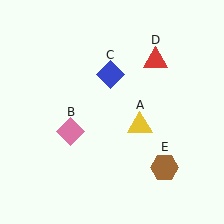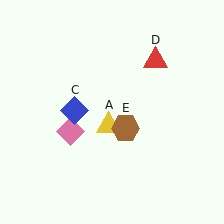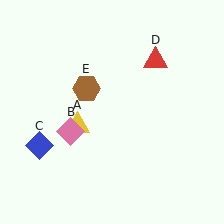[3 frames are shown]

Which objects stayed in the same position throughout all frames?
Pink diamond (object B) and red triangle (object D) remained stationary.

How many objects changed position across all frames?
3 objects changed position: yellow triangle (object A), blue diamond (object C), brown hexagon (object E).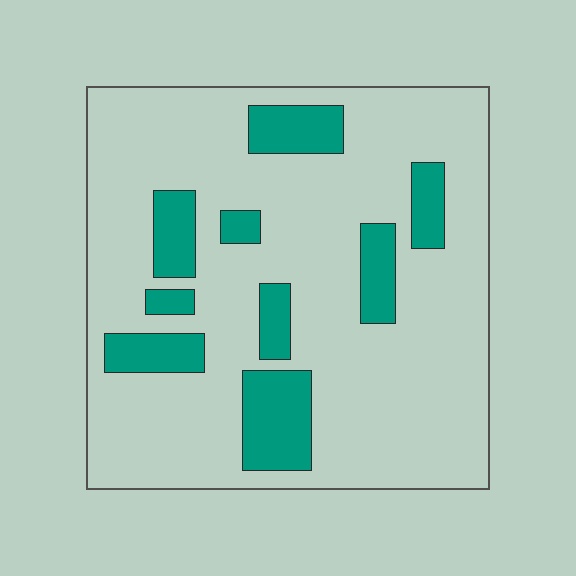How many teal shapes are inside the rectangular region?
9.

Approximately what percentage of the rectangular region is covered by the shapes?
Approximately 20%.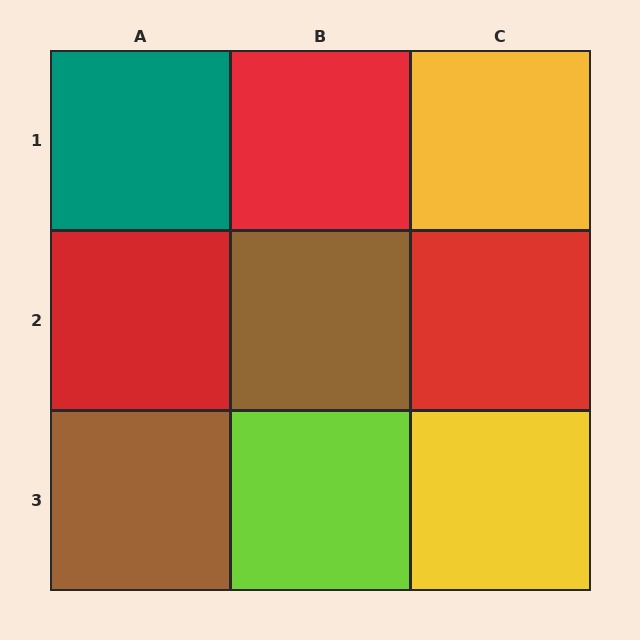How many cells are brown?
2 cells are brown.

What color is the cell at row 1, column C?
Yellow.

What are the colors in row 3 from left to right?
Brown, lime, yellow.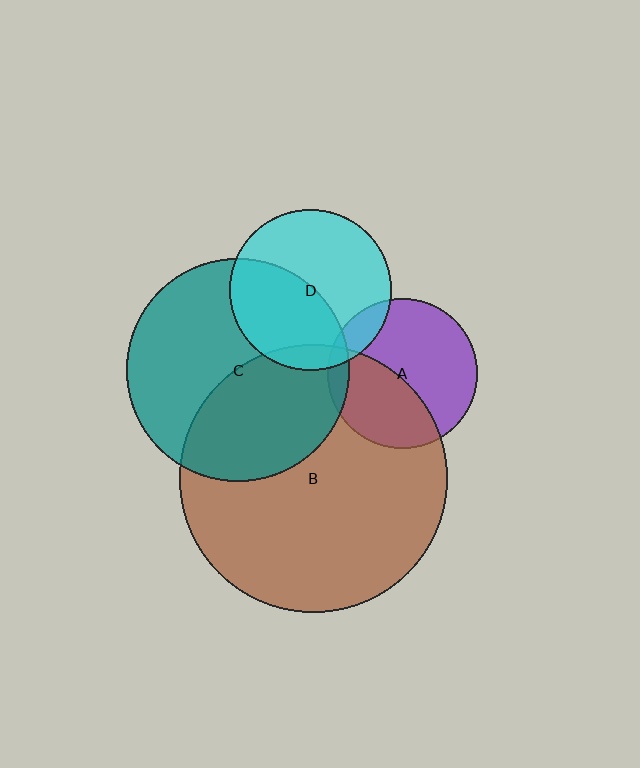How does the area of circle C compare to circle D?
Approximately 1.9 times.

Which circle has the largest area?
Circle B (brown).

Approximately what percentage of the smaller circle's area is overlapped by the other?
Approximately 5%.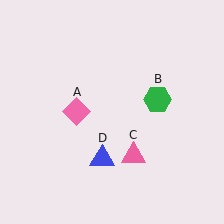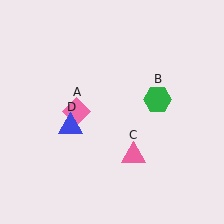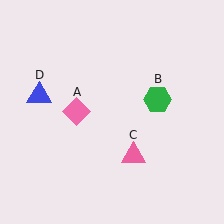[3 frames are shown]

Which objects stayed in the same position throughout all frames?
Pink diamond (object A) and green hexagon (object B) and pink triangle (object C) remained stationary.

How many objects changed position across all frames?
1 object changed position: blue triangle (object D).